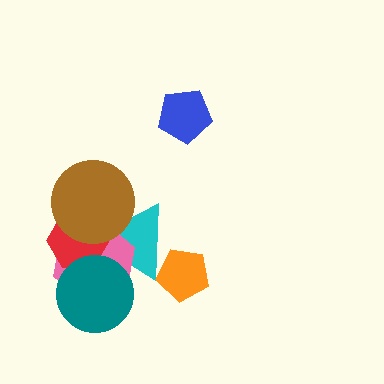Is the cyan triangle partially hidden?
Yes, it is partially covered by another shape.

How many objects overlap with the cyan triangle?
5 objects overlap with the cyan triangle.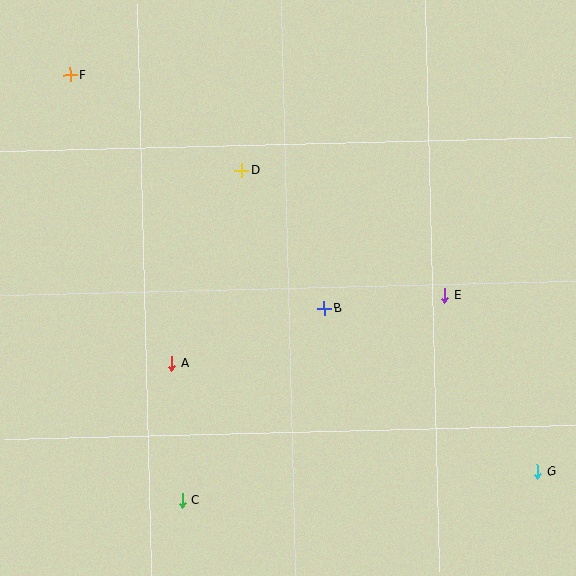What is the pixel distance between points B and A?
The distance between B and A is 162 pixels.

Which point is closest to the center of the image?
Point B at (324, 309) is closest to the center.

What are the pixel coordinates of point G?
Point G is at (537, 472).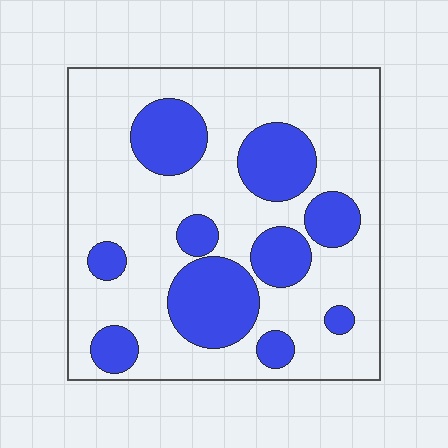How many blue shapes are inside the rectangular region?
10.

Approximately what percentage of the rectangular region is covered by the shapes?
Approximately 30%.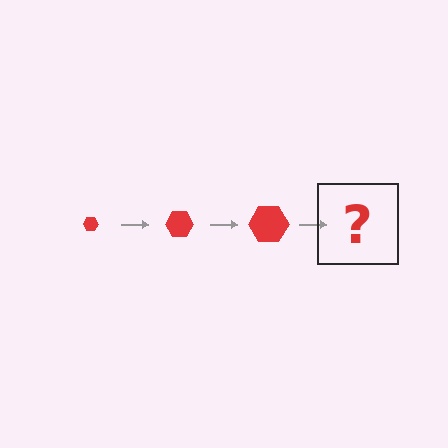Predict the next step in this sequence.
The next step is a red hexagon, larger than the previous one.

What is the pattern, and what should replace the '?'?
The pattern is that the hexagon gets progressively larger each step. The '?' should be a red hexagon, larger than the previous one.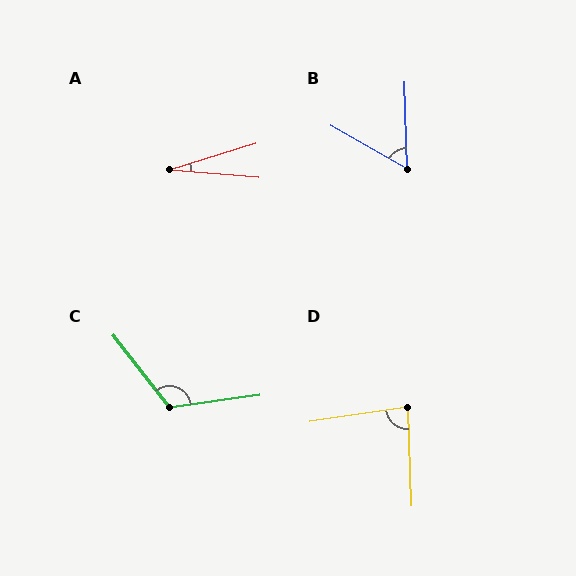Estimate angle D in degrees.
Approximately 84 degrees.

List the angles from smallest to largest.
A (22°), B (59°), D (84°), C (120°).